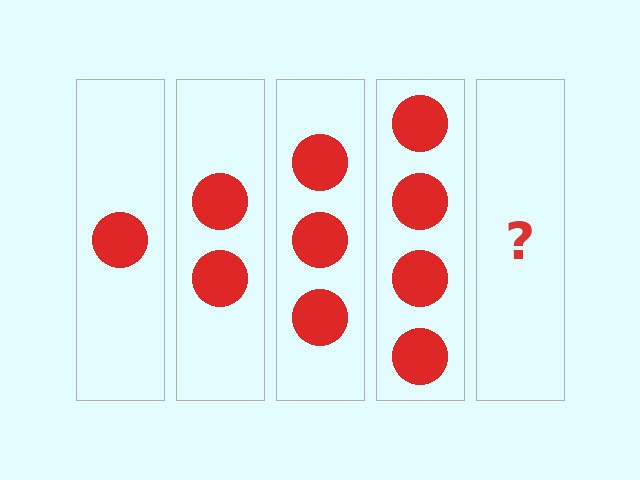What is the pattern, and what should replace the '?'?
The pattern is that each step adds one more circle. The '?' should be 5 circles.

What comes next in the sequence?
The next element should be 5 circles.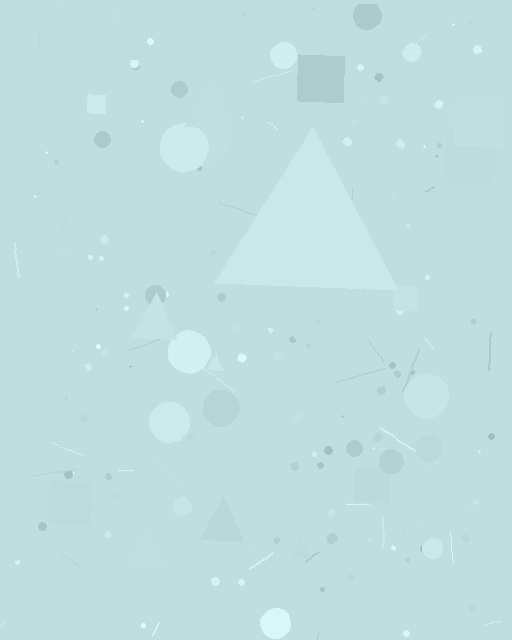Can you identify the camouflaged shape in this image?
The camouflaged shape is a triangle.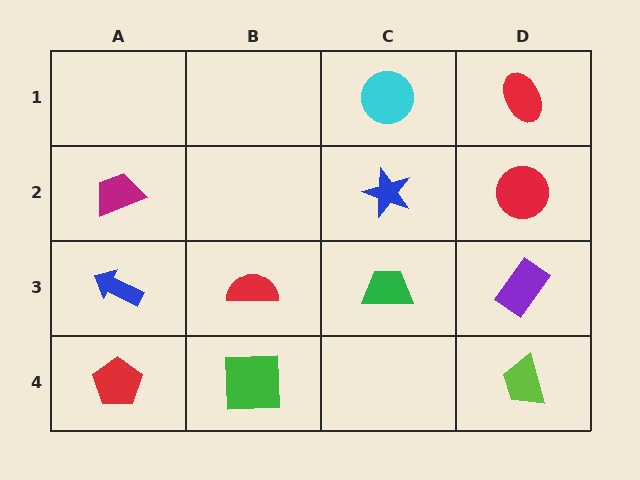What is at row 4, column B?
A green square.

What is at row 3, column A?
A blue arrow.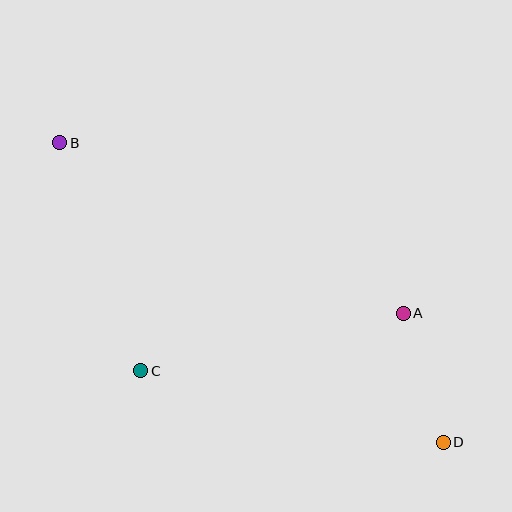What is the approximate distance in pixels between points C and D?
The distance between C and D is approximately 311 pixels.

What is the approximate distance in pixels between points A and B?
The distance between A and B is approximately 383 pixels.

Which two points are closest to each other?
Points A and D are closest to each other.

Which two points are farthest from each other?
Points B and D are farthest from each other.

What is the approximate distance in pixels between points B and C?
The distance between B and C is approximately 242 pixels.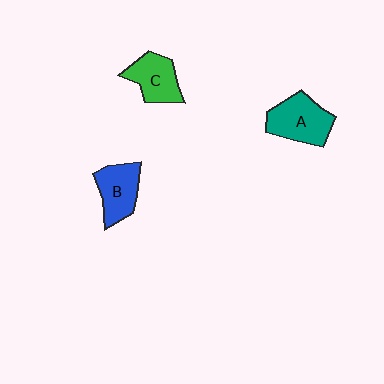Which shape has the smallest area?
Shape C (green).